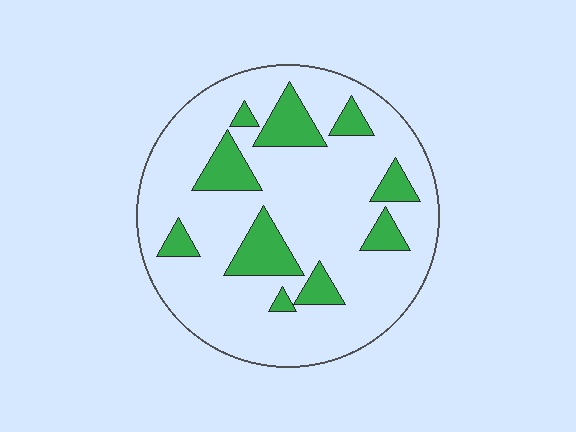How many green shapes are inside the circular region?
10.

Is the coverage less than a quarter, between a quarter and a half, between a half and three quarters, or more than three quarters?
Less than a quarter.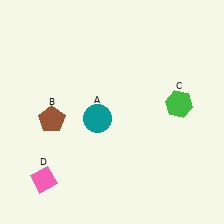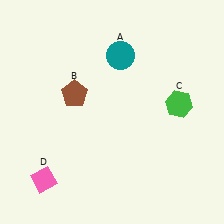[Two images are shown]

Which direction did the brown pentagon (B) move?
The brown pentagon (B) moved up.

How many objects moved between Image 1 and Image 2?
2 objects moved between the two images.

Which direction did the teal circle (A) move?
The teal circle (A) moved up.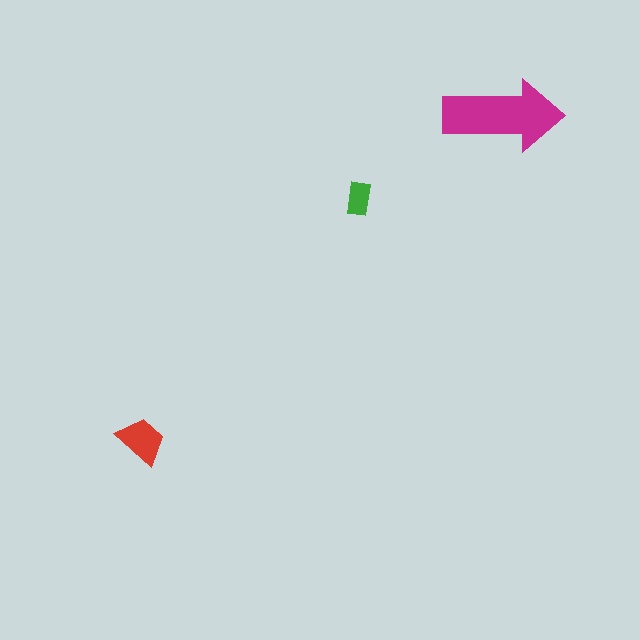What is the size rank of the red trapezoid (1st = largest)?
2nd.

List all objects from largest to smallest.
The magenta arrow, the red trapezoid, the green rectangle.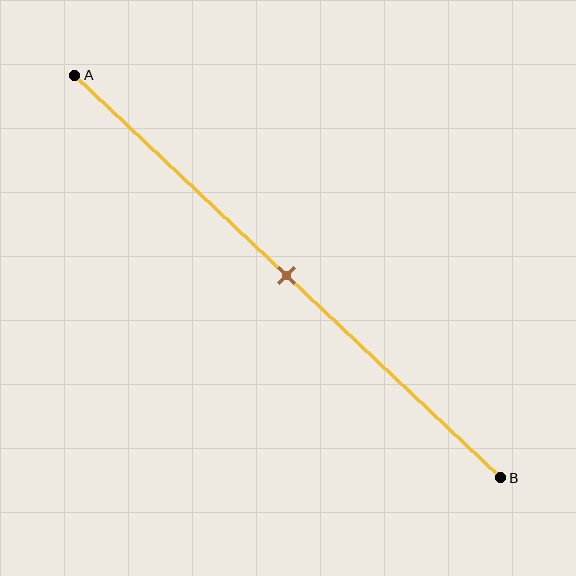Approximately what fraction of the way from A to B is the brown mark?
The brown mark is approximately 50% of the way from A to B.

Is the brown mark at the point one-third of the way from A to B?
No, the mark is at about 50% from A, not at the 33% one-third point.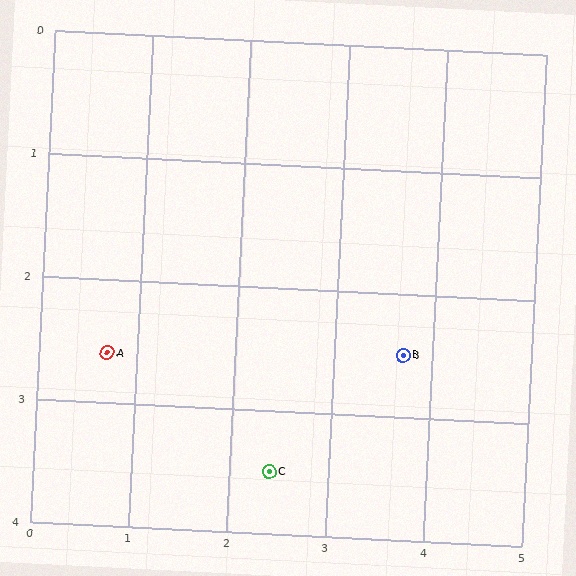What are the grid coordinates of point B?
Point B is at approximately (3.7, 2.5).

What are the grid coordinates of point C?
Point C is at approximately (2.4, 3.5).